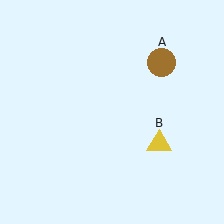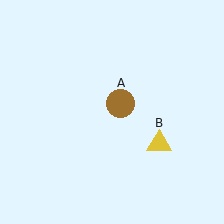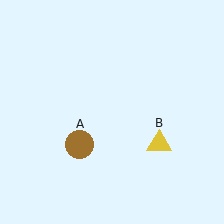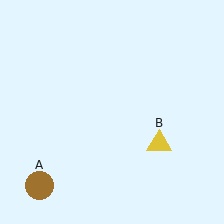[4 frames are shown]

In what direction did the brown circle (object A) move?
The brown circle (object A) moved down and to the left.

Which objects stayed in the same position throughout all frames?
Yellow triangle (object B) remained stationary.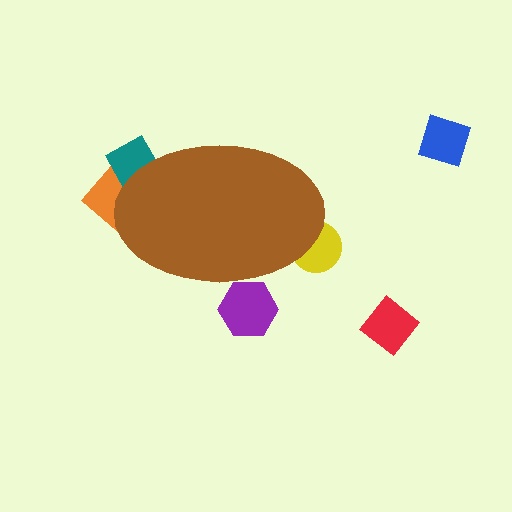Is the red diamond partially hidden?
No, the red diamond is fully visible.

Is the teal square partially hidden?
Yes, the teal square is partially hidden behind the brown ellipse.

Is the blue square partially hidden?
No, the blue square is fully visible.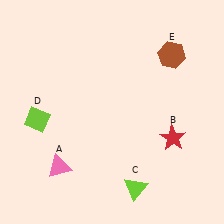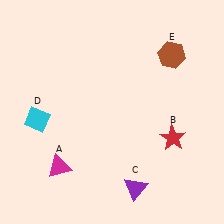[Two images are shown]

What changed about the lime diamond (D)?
In Image 1, D is lime. In Image 2, it changed to cyan.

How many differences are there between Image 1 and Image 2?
There are 3 differences between the two images.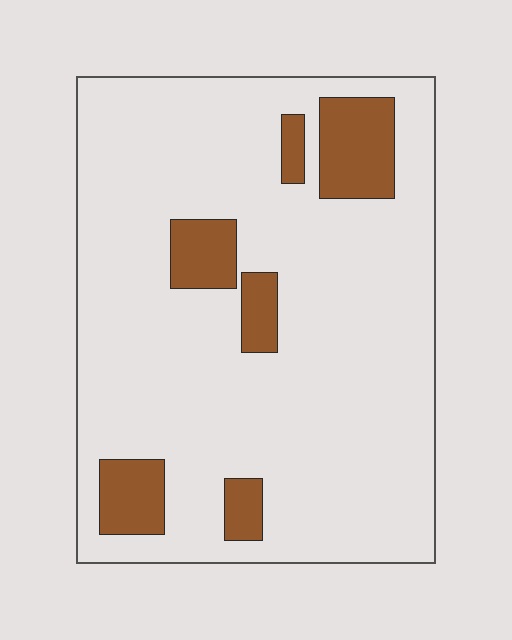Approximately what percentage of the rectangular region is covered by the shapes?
Approximately 15%.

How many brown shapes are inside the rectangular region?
6.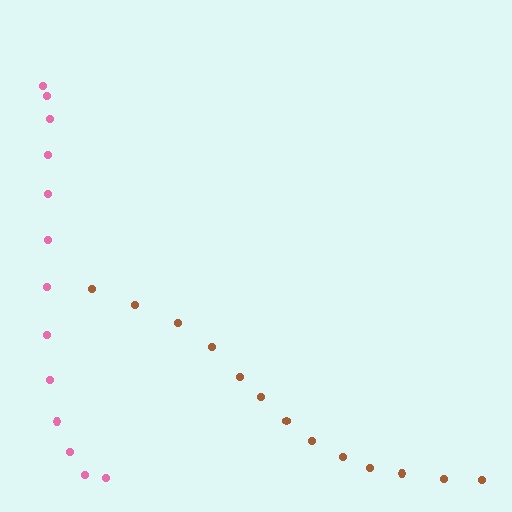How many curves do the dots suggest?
There are 2 distinct paths.